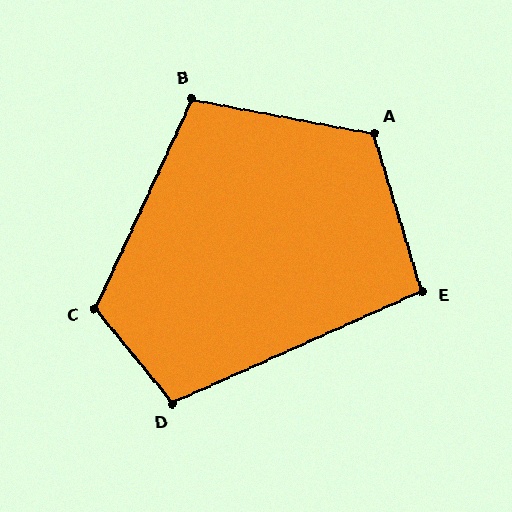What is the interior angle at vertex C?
Approximately 116 degrees (obtuse).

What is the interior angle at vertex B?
Approximately 104 degrees (obtuse).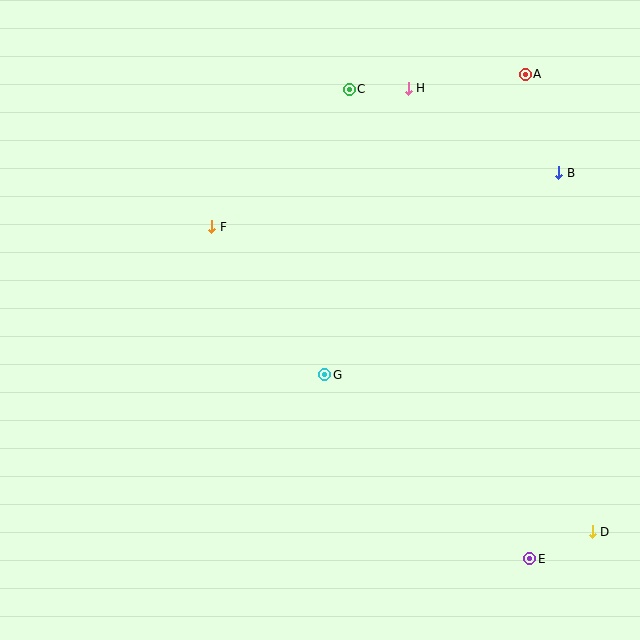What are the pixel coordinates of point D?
Point D is at (592, 532).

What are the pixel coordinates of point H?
Point H is at (408, 88).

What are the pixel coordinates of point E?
Point E is at (530, 559).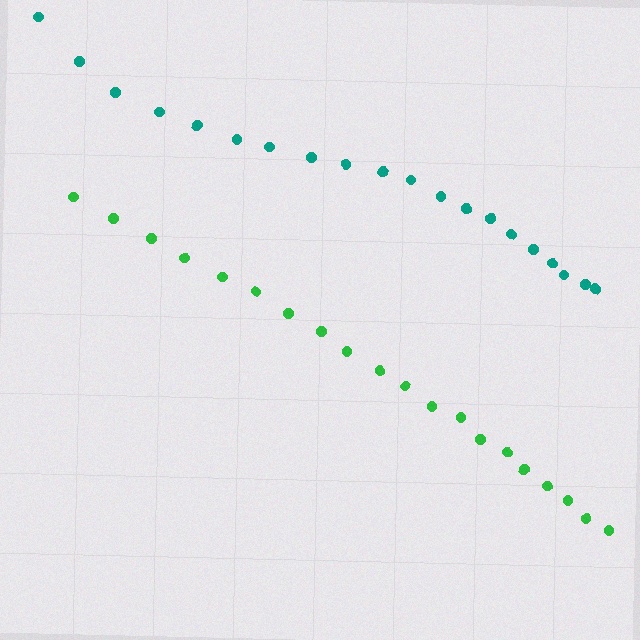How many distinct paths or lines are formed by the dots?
There are 2 distinct paths.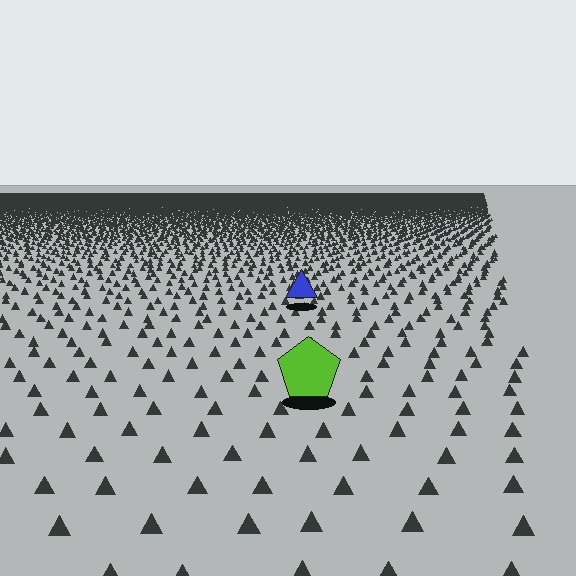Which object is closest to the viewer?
The lime pentagon is closest. The texture marks near it are larger and more spread out.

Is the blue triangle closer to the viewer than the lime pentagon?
No. The lime pentagon is closer — you can tell from the texture gradient: the ground texture is coarser near it.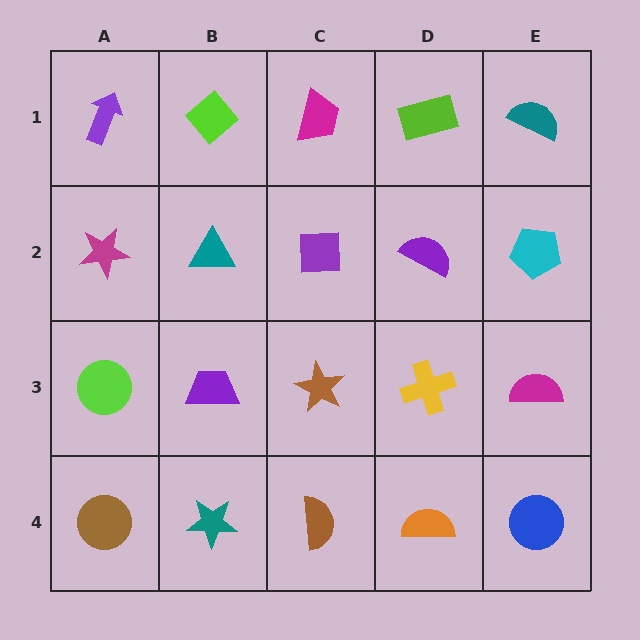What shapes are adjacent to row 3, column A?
A magenta star (row 2, column A), a brown circle (row 4, column A), a purple trapezoid (row 3, column B).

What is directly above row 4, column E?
A magenta semicircle.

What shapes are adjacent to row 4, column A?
A lime circle (row 3, column A), a teal star (row 4, column B).